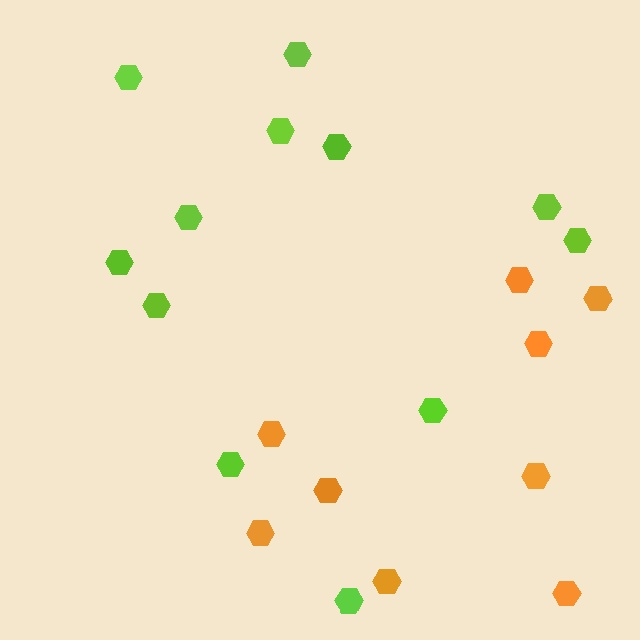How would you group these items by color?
There are 2 groups: one group of lime hexagons (12) and one group of orange hexagons (9).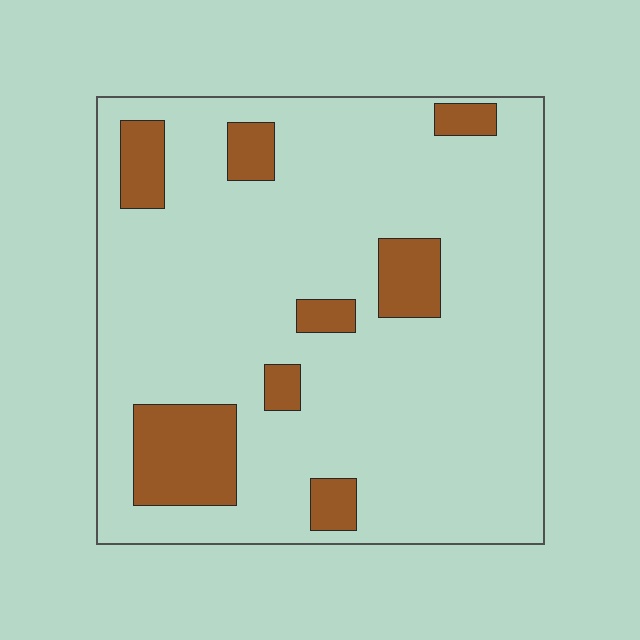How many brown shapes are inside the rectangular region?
8.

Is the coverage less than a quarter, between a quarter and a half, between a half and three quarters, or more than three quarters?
Less than a quarter.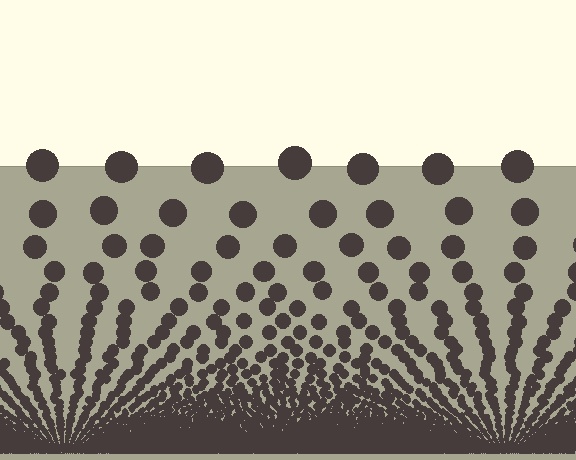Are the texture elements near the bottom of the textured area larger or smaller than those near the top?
Smaller. The gradient is inverted — elements near the bottom are smaller and denser.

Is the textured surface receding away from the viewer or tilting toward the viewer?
The surface appears to tilt toward the viewer. Texture elements get larger and sparser toward the top.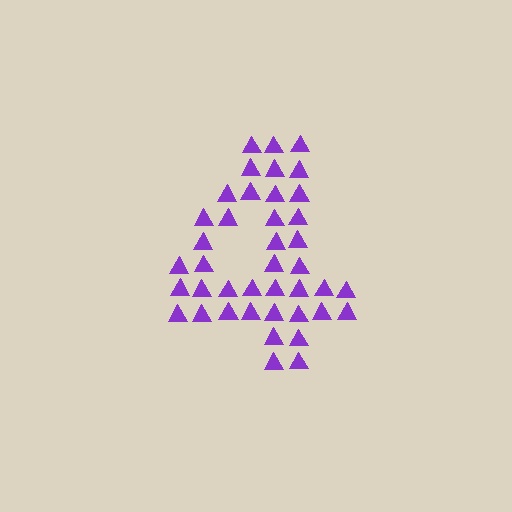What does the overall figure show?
The overall figure shows the digit 4.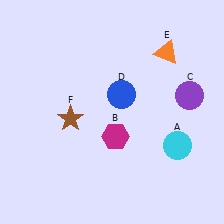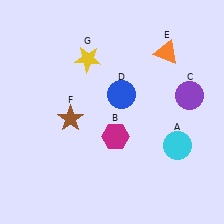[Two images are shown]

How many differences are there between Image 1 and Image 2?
There is 1 difference between the two images.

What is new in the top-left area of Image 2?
A yellow star (G) was added in the top-left area of Image 2.